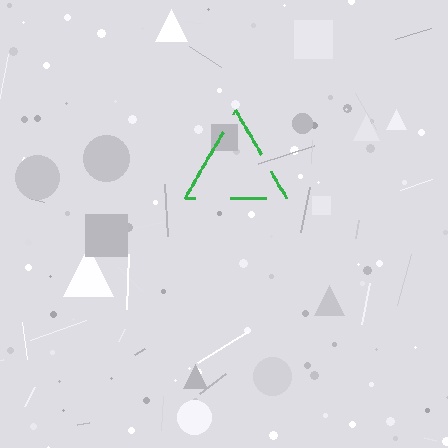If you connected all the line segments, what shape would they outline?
They would outline a triangle.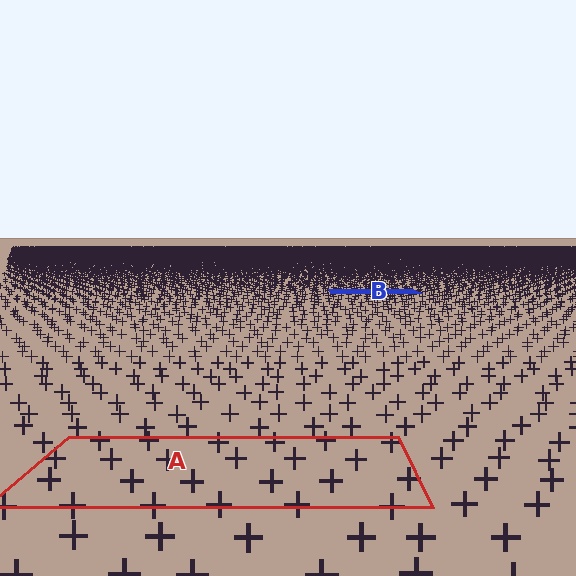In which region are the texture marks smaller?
The texture marks are smaller in region B, because it is farther away.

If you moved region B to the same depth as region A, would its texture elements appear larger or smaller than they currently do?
They would appear larger. At a closer depth, the same texture elements are projected at a bigger on-screen size.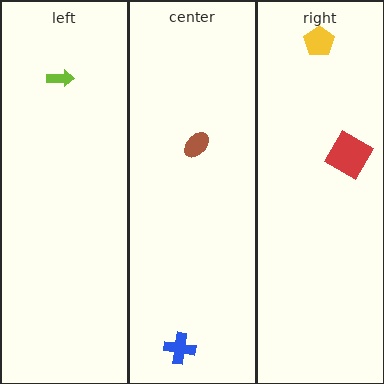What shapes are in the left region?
The lime arrow.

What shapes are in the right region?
The red diamond, the yellow pentagon.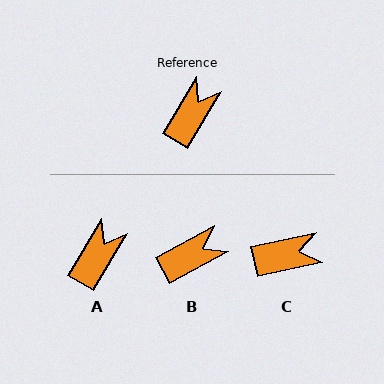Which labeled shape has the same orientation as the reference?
A.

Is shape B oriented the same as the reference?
No, it is off by about 31 degrees.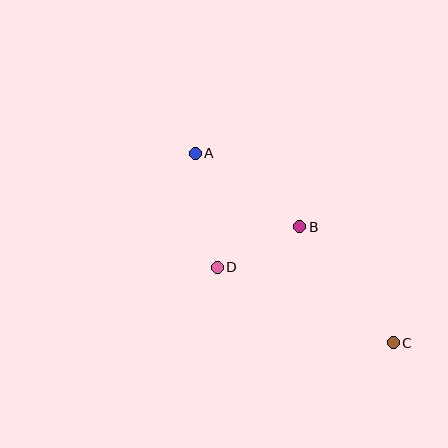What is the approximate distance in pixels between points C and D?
The distance between C and D is approximately 191 pixels.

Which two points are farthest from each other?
Points A and C are farthest from each other.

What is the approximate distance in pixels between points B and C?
The distance between B and C is approximately 149 pixels.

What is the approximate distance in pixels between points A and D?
The distance between A and D is approximately 116 pixels.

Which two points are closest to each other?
Points B and D are closest to each other.